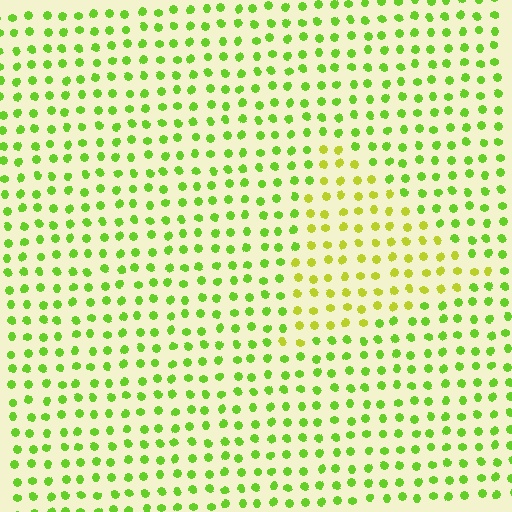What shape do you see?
I see a triangle.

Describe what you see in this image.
The image is filled with small lime elements in a uniform arrangement. A triangle-shaped region is visible where the elements are tinted to a slightly different hue, forming a subtle color boundary.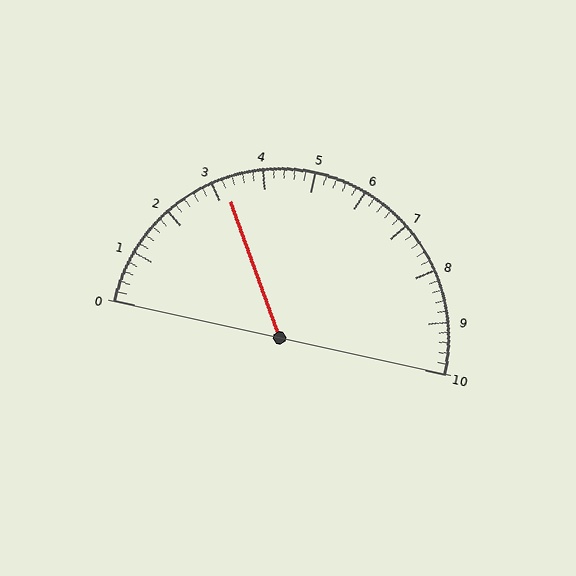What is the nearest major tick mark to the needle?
The nearest major tick mark is 3.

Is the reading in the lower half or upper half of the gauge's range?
The reading is in the lower half of the range (0 to 10).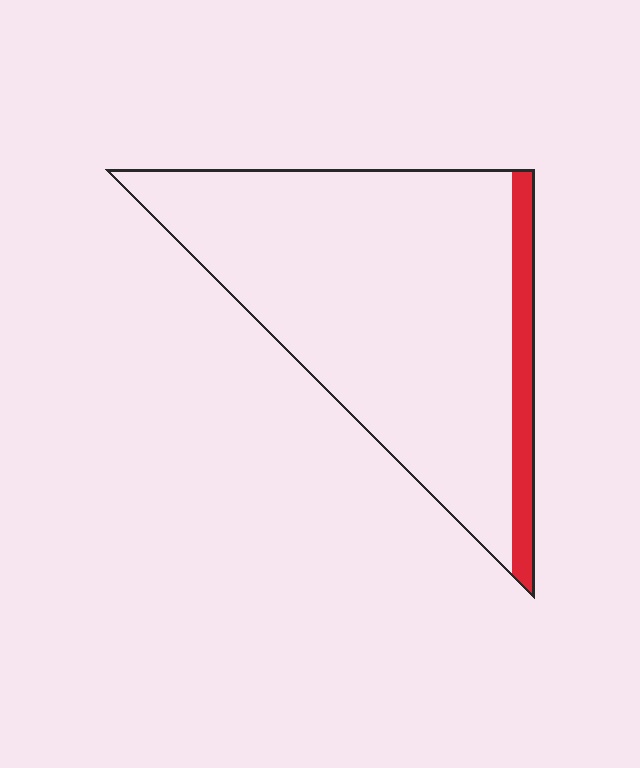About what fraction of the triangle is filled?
About one tenth (1/10).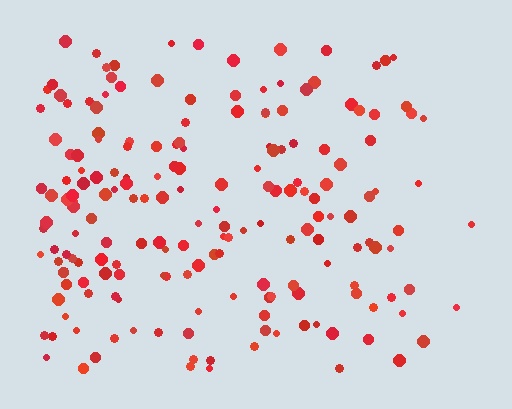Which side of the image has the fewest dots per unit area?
The right.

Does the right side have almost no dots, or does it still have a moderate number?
Still a moderate number, just noticeably fewer than the left.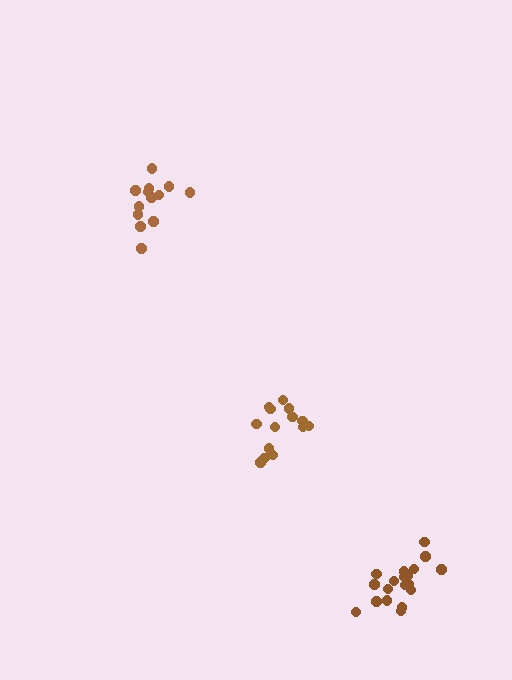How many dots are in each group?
Group 1: 14 dots, Group 2: 14 dots, Group 3: 19 dots (47 total).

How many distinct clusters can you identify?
There are 3 distinct clusters.